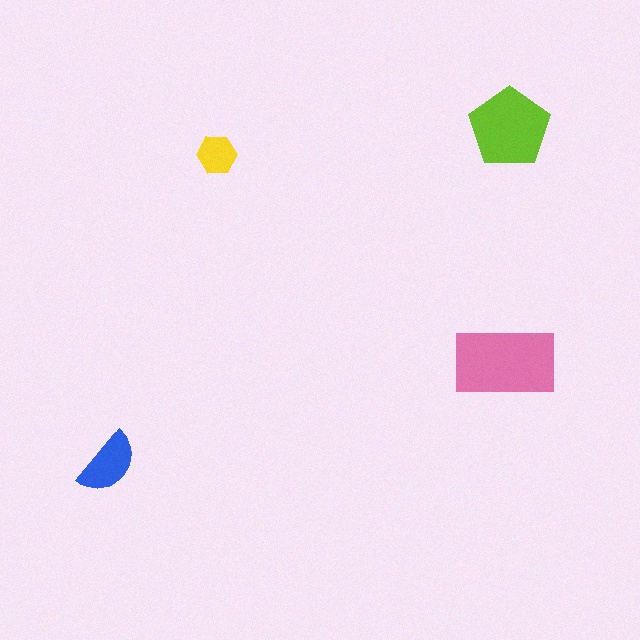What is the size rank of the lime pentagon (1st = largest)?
2nd.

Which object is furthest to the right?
The lime pentagon is rightmost.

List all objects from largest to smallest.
The pink rectangle, the lime pentagon, the blue semicircle, the yellow hexagon.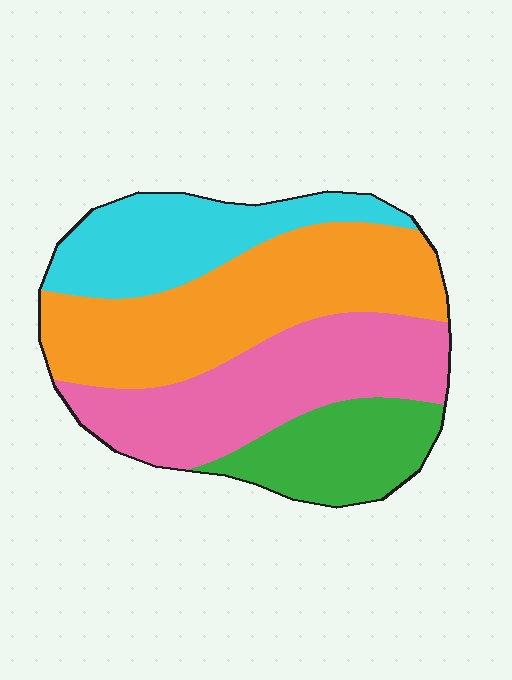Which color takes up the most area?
Orange, at roughly 35%.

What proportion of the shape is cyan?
Cyan takes up between a sixth and a third of the shape.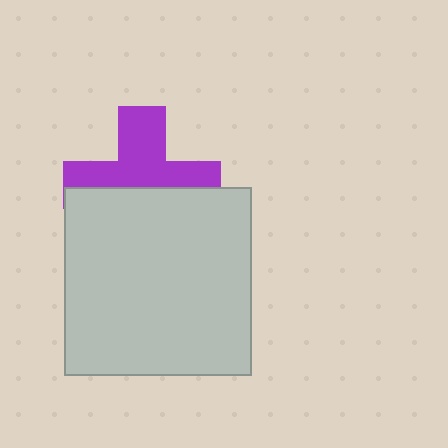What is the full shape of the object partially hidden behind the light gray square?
The partially hidden object is a purple cross.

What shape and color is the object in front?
The object in front is a light gray square.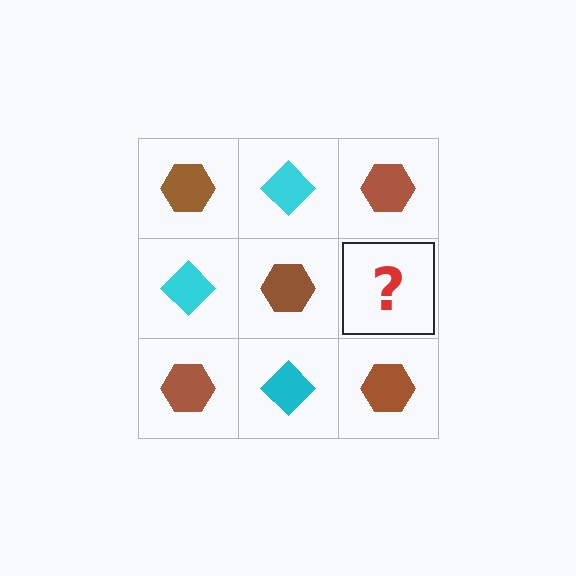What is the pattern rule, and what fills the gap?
The rule is that it alternates brown hexagon and cyan diamond in a checkerboard pattern. The gap should be filled with a cyan diamond.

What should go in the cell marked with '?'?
The missing cell should contain a cyan diamond.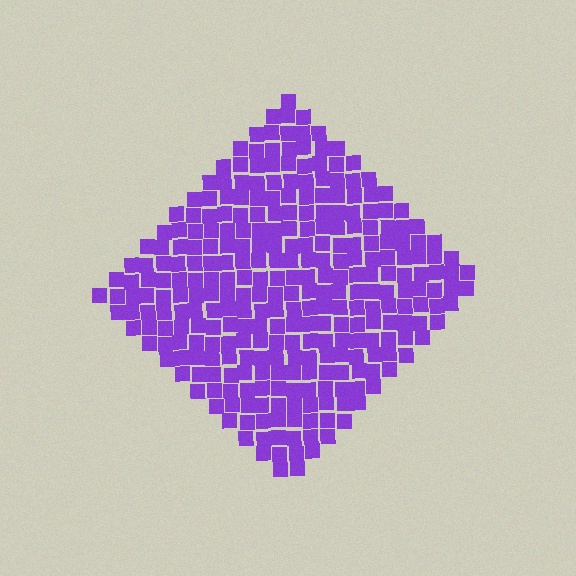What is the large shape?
The large shape is a diamond.